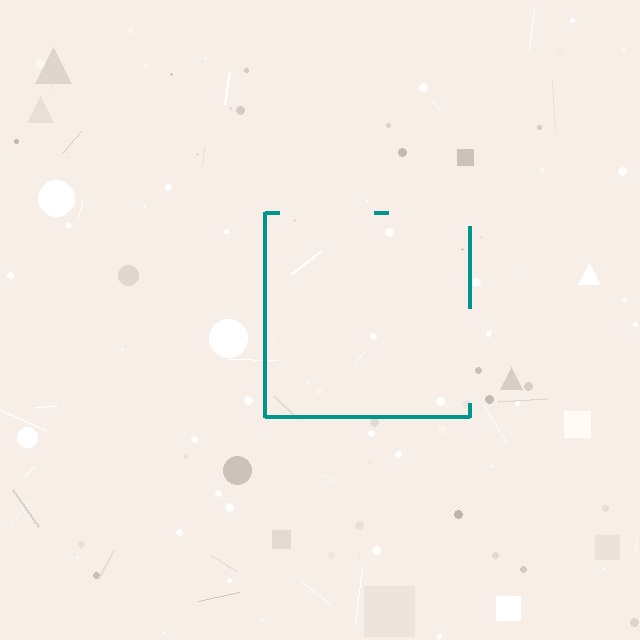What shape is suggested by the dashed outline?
The dashed outline suggests a square.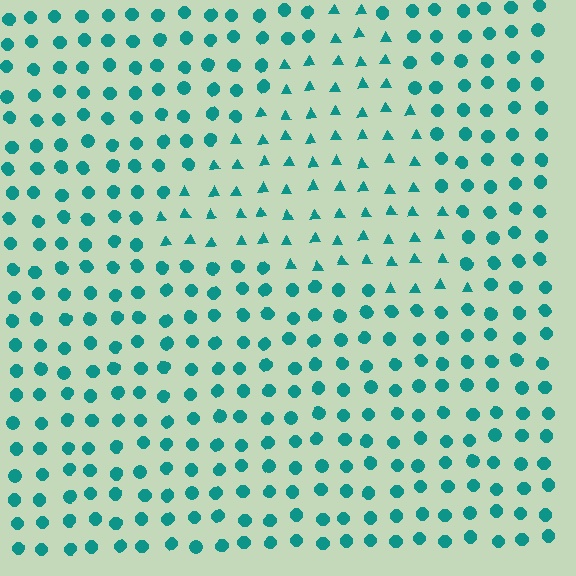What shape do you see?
I see a triangle.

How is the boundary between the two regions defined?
The boundary is defined by a change in element shape: triangles inside vs. circles outside. All elements share the same color and spacing.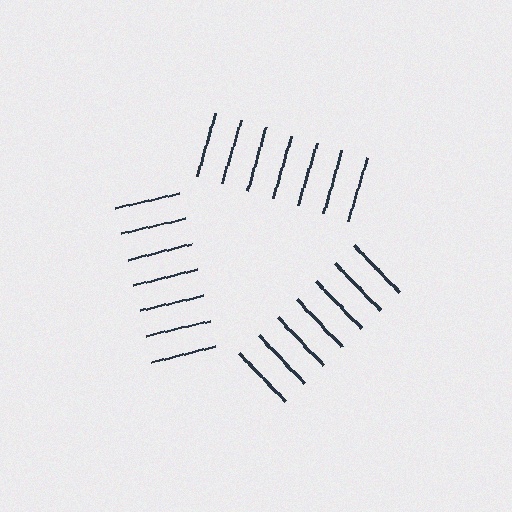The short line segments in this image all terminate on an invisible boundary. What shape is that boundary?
An illusory triangle — the line segments terminate on its edges but no continuous stroke is drawn.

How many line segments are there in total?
21 — 7 along each of the 3 edges.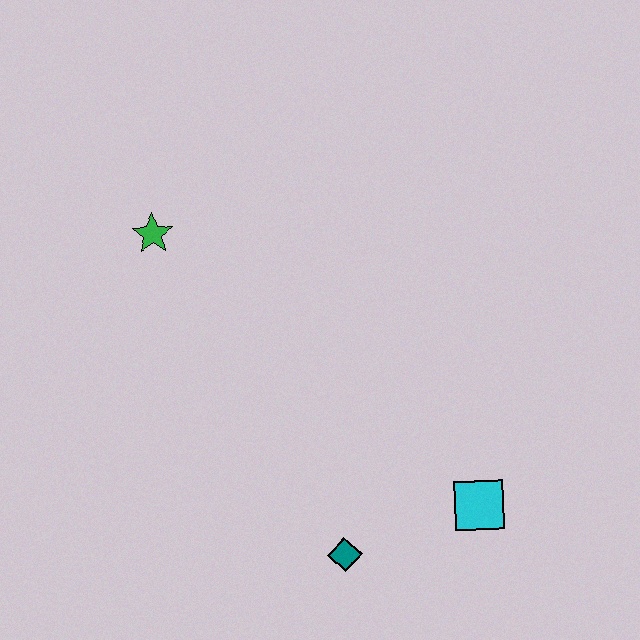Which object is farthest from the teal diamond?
The green star is farthest from the teal diamond.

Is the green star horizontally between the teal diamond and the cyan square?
No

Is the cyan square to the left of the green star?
No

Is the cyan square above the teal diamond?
Yes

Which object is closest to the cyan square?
The teal diamond is closest to the cyan square.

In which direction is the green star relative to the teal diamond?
The green star is above the teal diamond.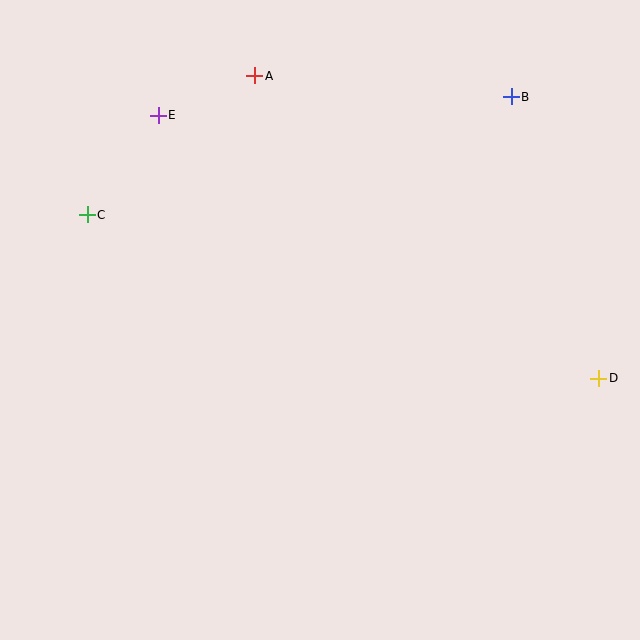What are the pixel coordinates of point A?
Point A is at (255, 76).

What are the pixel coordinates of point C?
Point C is at (87, 215).